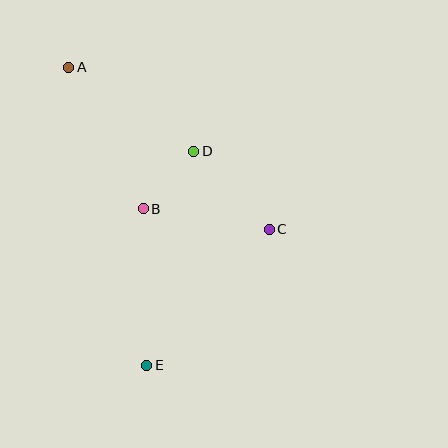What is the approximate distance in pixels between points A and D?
The distance between A and D is approximately 151 pixels.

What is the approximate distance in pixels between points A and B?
The distance between A and B is approximately 160 pixels.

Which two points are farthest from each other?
Points A and E are farthest from each other.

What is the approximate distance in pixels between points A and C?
The distance between A and C is approximately 258 pixels.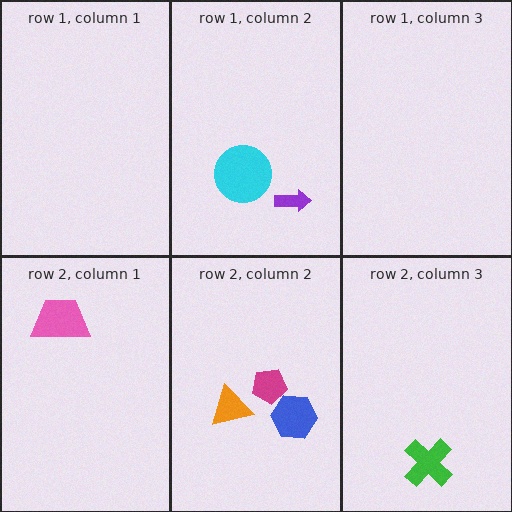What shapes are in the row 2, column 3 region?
The green cross.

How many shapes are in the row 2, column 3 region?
1.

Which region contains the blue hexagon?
The row 2, column 2 region.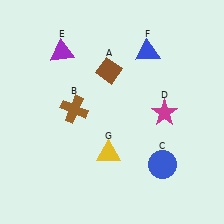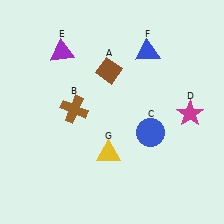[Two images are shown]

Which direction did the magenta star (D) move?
The magenta star (D) moved right.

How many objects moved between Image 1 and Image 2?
2 objects moved between the two images.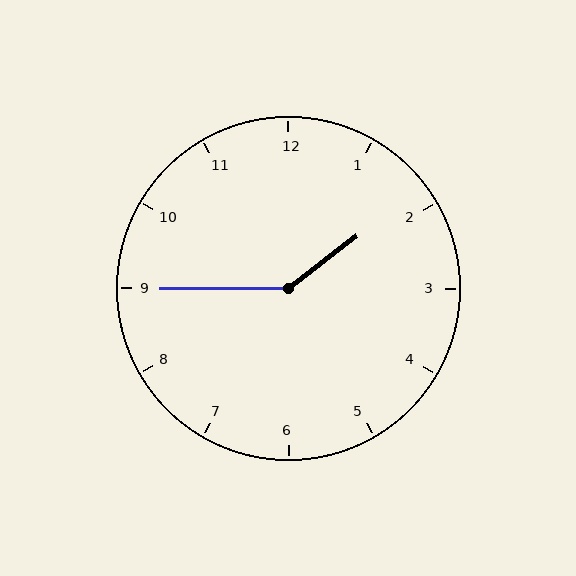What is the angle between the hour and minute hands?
Approximately 142 degrees.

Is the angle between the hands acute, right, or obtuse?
It is obtuse.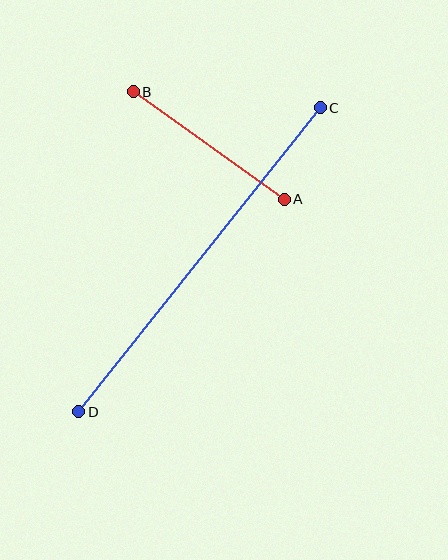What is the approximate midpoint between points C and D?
The midpoint is at approximately (199, 260) pixels.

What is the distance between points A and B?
The distance is approximately 185 pixels.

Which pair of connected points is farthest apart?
Points C and D are farthest apart.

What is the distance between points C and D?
The distance is approximately 388 pixels.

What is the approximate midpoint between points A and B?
The midpoint is at approximately (209, 146) pixels.